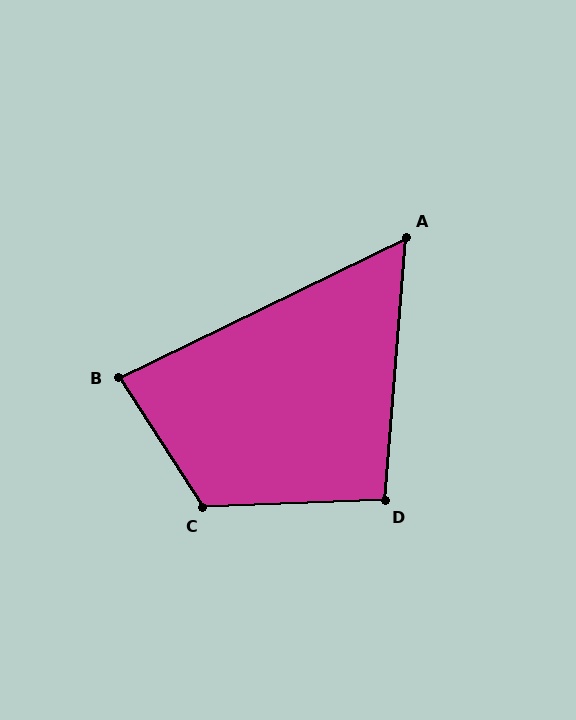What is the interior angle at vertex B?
Approximately 83 degrees (acute).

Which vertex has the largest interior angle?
C, at approximately 120 degrees.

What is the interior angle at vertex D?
Approximately 97 degrees (obtuse).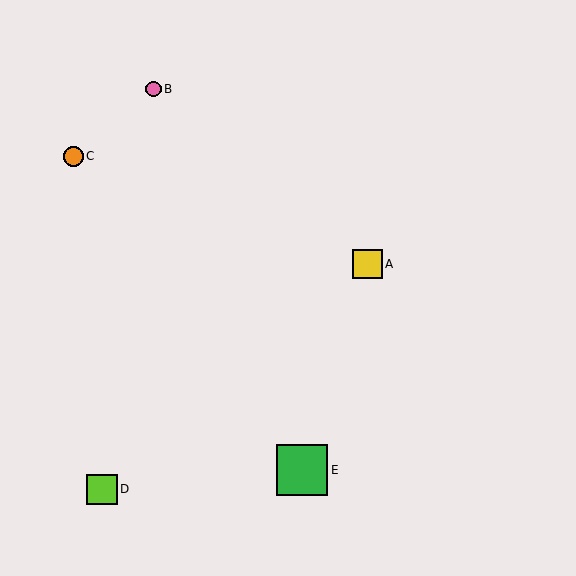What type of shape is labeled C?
Shape C is an orange circle.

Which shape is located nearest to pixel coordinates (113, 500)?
The lime square (labeled D) at (102, 489) is nearest to that location.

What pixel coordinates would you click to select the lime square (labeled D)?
Click at (102, 489) to select the lime square D.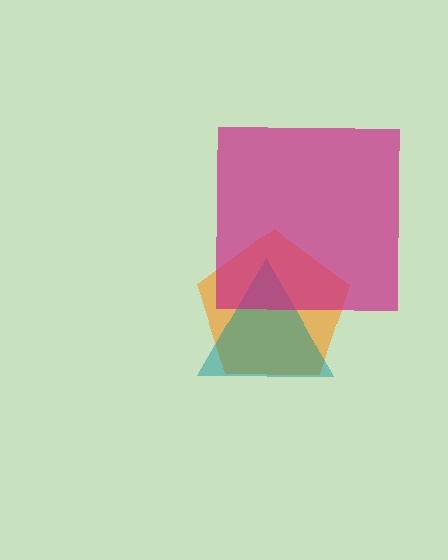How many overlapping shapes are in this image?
There are 3 overlapping shapes in the image.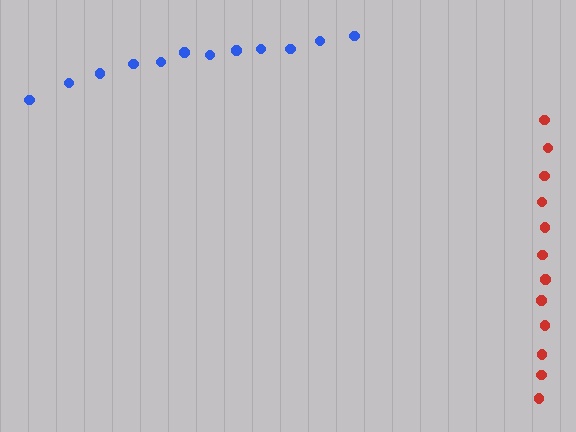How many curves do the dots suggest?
There are 2 distinct paths.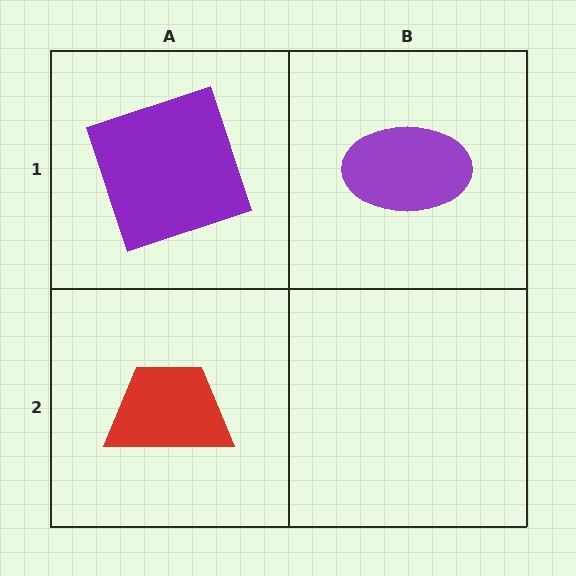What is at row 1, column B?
A purple ellipse.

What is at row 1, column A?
A purple square.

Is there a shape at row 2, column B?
No, that cell is empty.